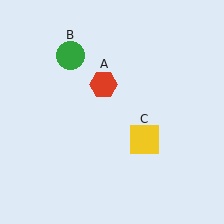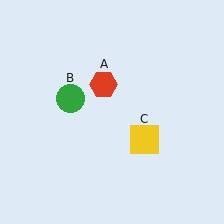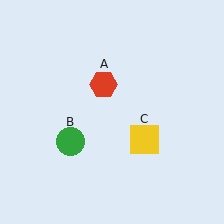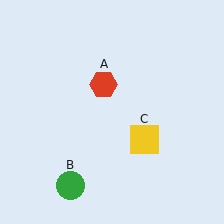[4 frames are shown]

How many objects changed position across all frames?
1 object changed position: green circle (object B).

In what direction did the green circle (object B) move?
The green circle (object B) moved down.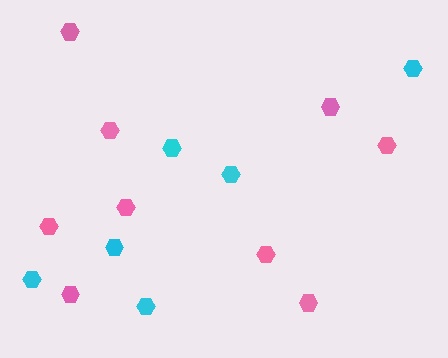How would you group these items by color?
There are 2 groups: one group of cyan hexagons (6) and one group of pink hexagons (9).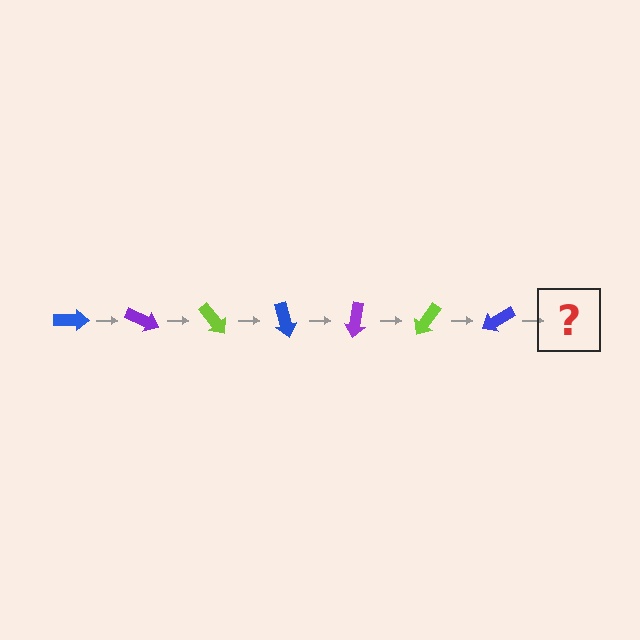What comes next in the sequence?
The next element should be a purple arrow, rotated 175 degrees from the start.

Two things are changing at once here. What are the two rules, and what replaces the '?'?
The two rules are that it rotates 25 degrees each step and the color cycles through blue, purple, and lime. The '?' should be a purple arrow, rotated 175 degrees from the start.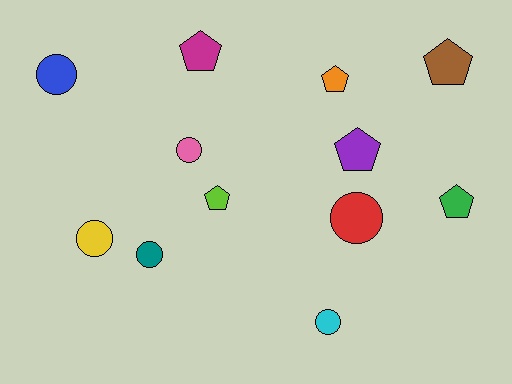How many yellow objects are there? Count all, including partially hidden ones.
There is 1 yellow object.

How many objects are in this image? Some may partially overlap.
There are 12 objects.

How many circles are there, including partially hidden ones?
There are 6 circles.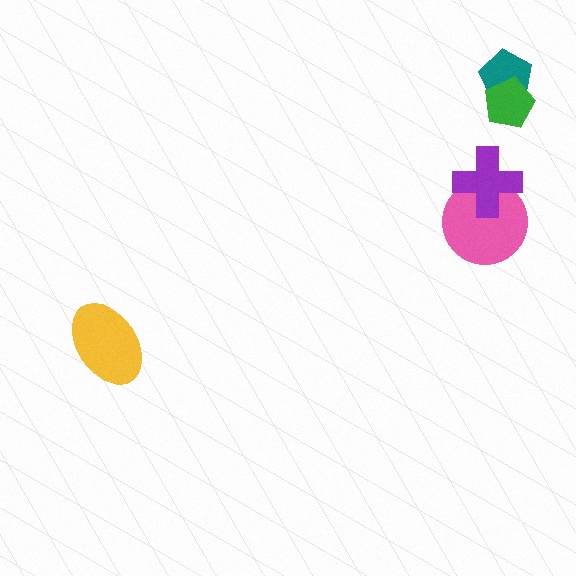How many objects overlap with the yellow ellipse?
0 objects overlap with the yellow ellipse.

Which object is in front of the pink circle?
The purple cross is in front of the pink circle.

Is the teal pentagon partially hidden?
Yes, it is partially covered by another shape.